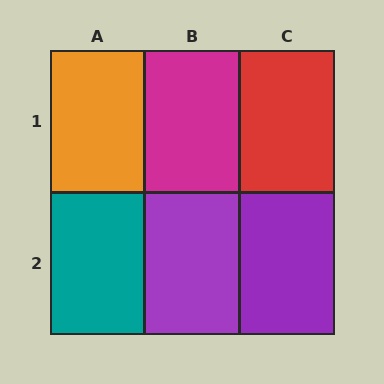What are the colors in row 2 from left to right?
Teal, purple, purple.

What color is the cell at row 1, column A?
Orange.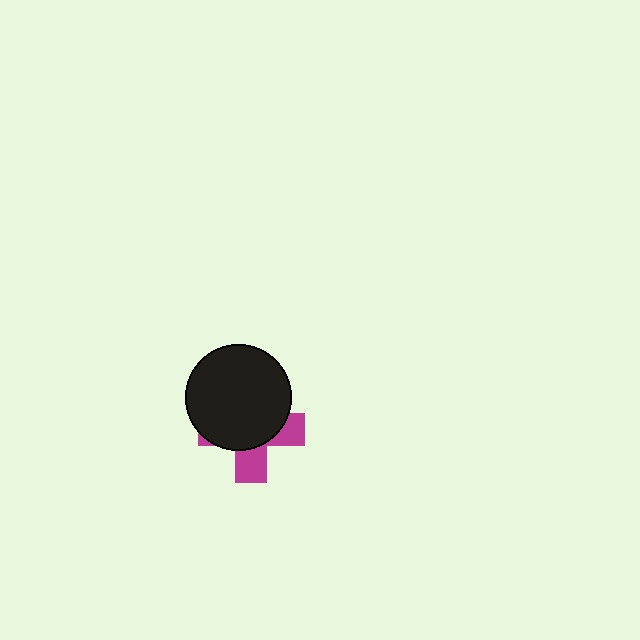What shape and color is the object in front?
The object in front is a black circle.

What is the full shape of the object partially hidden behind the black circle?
The partially hidden object is a magenta cross.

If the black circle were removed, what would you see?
You would see the complete magenta cross.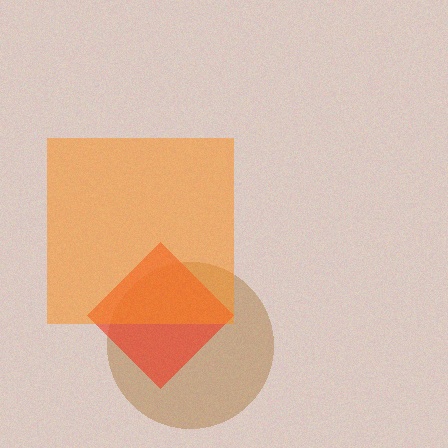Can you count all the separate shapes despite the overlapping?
Yes, there are 3 separate shapes.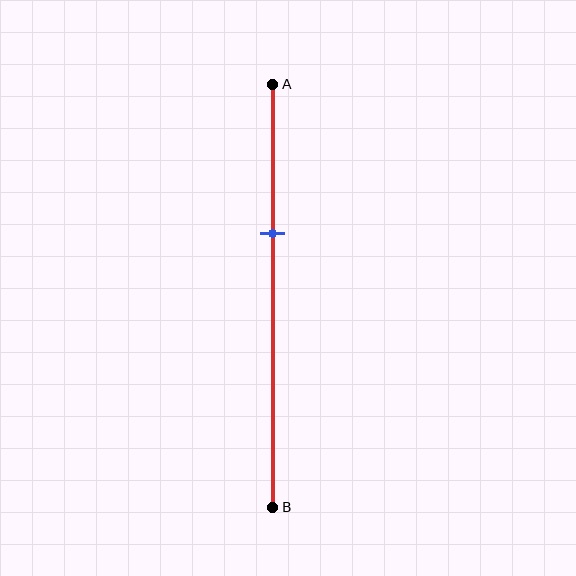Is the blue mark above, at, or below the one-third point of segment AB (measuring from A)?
The blue mark is approximately at the one-third point of segment AB.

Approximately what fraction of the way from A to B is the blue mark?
The blue mark is approximately 35% of the way from A to B.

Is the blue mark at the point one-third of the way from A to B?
Yes, the mark is approximately at the one-third point.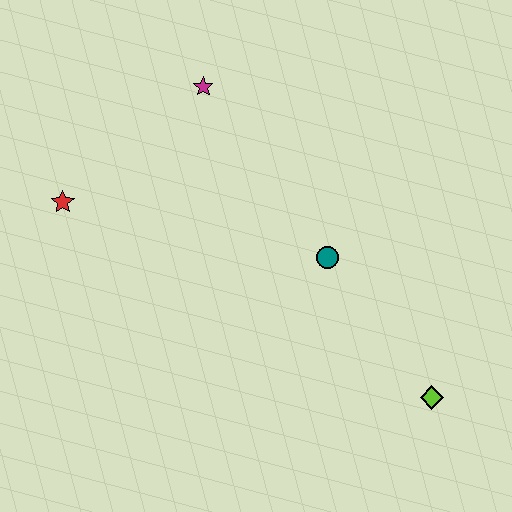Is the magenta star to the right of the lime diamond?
No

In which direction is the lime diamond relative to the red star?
The lime diamond is to the right of the red star.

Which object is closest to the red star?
The magenta star is closest to the red star.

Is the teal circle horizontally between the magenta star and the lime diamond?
Yes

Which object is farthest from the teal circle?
The red star is farthest from the teal circle.